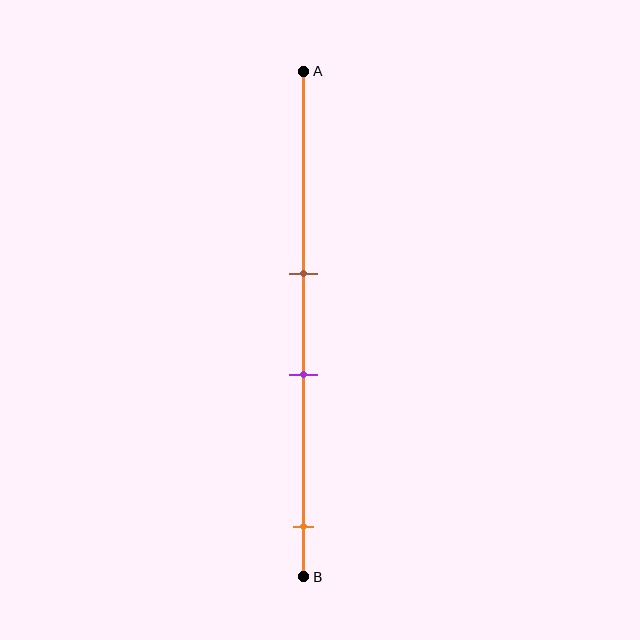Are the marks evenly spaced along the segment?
No, the marks are not evenly spaced.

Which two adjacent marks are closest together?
The brown and purple marks are the closest adjacent pair.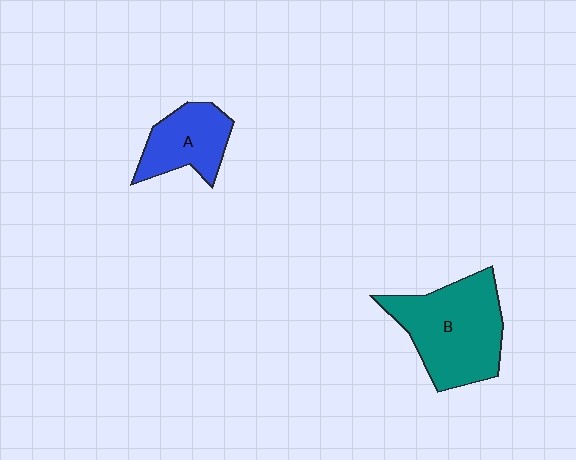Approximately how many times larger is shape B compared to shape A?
Approximately 1.8 times.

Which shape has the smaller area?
Shape A (blue).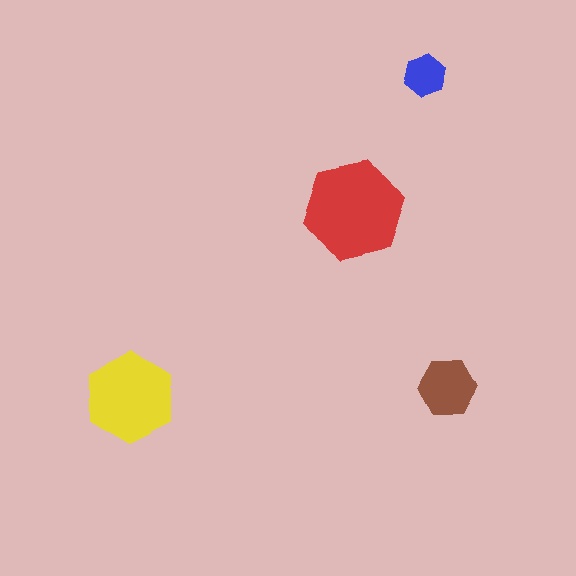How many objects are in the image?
There are 4 objects in the image.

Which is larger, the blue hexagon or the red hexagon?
The red one.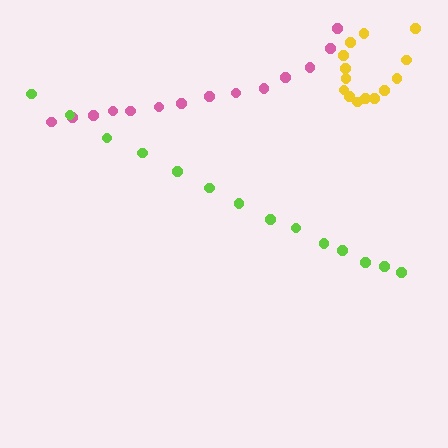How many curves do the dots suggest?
There are 3 distinct paths.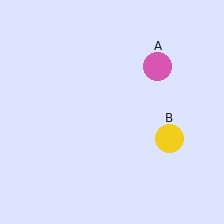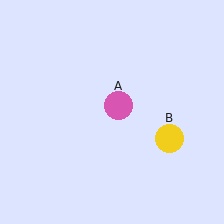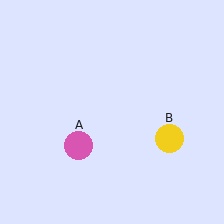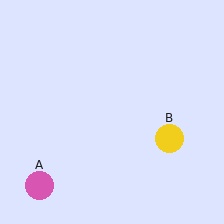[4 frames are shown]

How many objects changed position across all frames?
1 object changed position: pink circle (object A).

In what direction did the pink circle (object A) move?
The pink circle (object A) moved down and to the left.